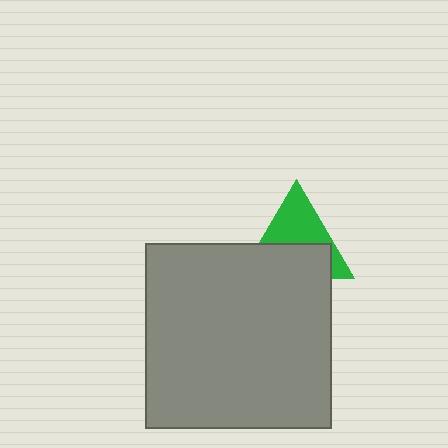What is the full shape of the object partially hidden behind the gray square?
The partially hidden object is a green triangle.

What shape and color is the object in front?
The object in front is a gray square.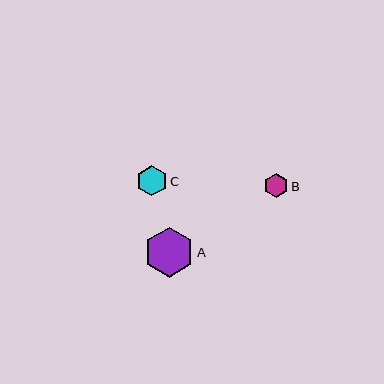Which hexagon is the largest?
Hexagon A is the largest with a size of approximately 50 pixels.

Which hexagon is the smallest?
Hexagon B is the smallest with a size of approximately 24 pixels.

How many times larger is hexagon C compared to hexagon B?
Hexagon C is approximately 1.2 times the size of hexagon B.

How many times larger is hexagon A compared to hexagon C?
Hexagon A is approximately 1.6 times the size of hexagon C.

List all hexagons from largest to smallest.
From largest to smallest: A, C, B.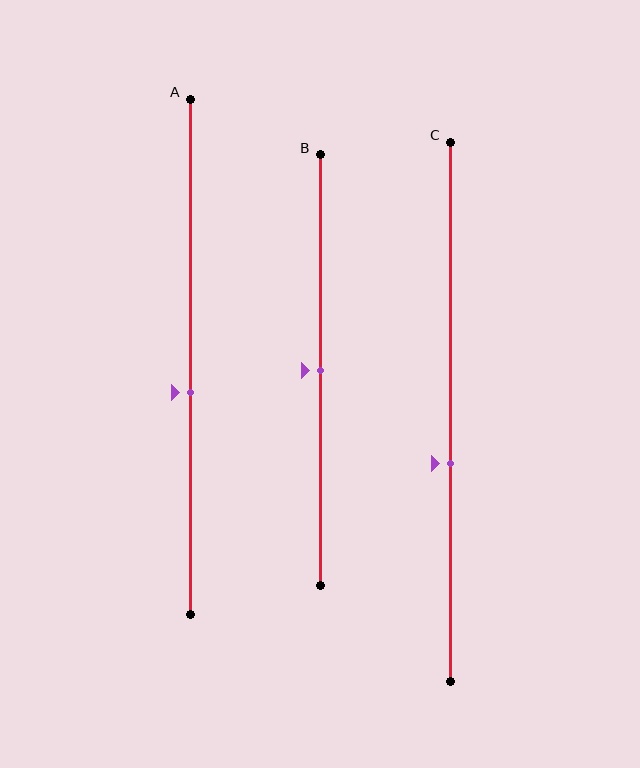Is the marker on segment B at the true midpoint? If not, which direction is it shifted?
Yes, the marker on segment B is at the true midpoint.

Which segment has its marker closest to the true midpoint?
Segment B has its marker closest to the true midpoint.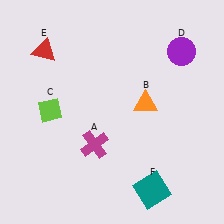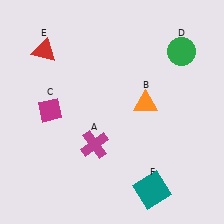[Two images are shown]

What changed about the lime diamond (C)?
In Image 1, C is lime. In Image 2, it changed to magenta.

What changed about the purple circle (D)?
In Image 1, D is purple. In Image 2, it changed to green.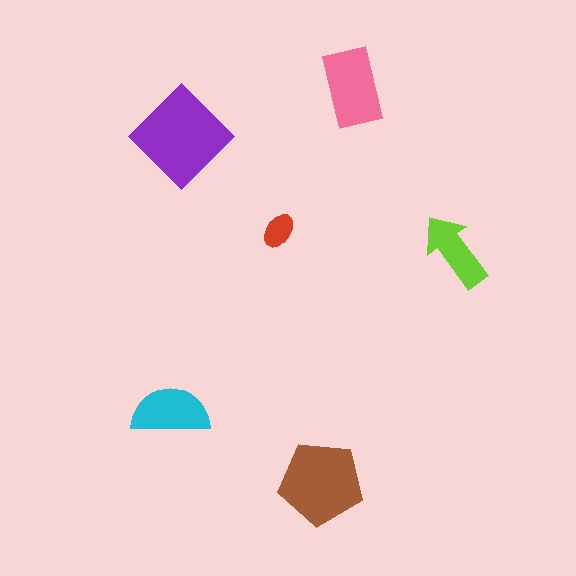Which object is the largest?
The purple diamond.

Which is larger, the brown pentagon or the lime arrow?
The brown pentagon.